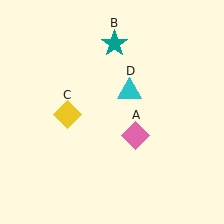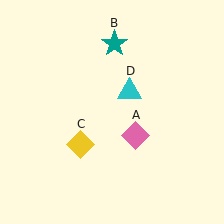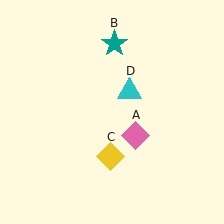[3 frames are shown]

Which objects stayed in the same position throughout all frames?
Pink diamond (object A) and teal star (object B) and cyan triangle (object D) remained stationary.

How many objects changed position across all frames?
1 object changed position: yellow diamond (object C).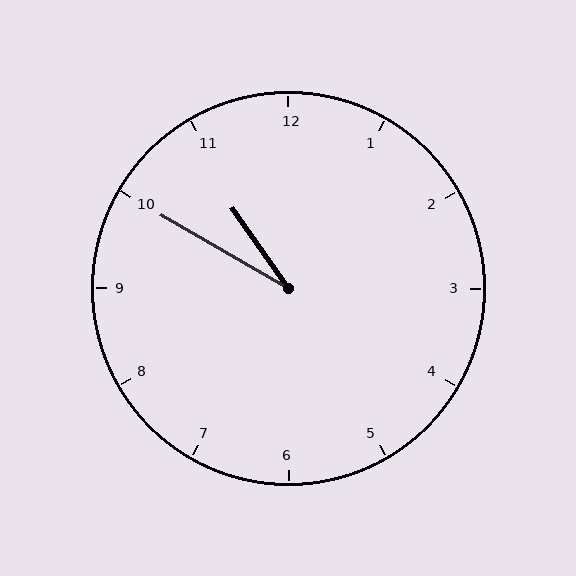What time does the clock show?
10:50.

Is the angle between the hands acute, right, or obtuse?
It is acute.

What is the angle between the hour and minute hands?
Approximately 25 degrees.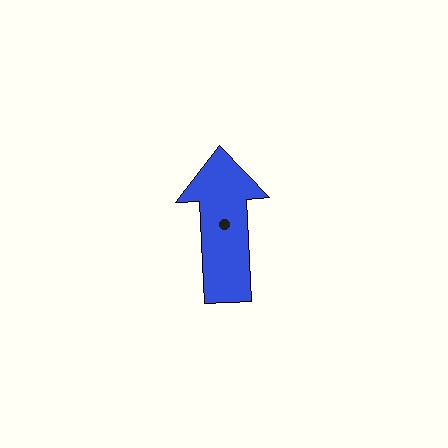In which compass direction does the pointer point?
North.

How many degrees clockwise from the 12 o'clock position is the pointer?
Approximately 357 degrees.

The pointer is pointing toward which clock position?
Roughly 12 o'clock.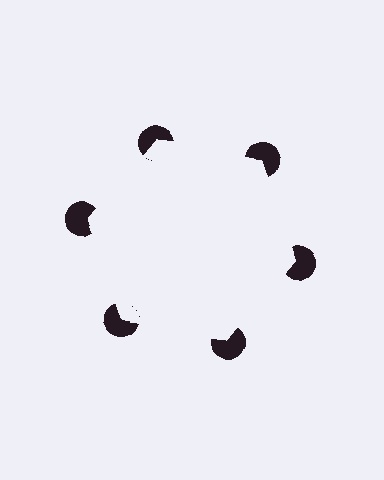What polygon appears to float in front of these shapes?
An illusory hexagon — its edges are inferred from the aligned wedge cuts in the pac-man discs, not physically drawn.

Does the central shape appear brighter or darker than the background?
It typically appears slightly brighter than the background, even though no actual brightness change is drawn.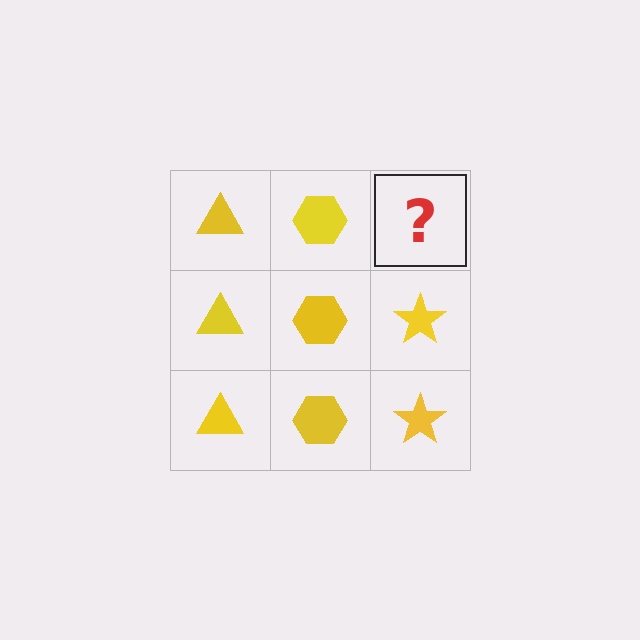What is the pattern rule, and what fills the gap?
The rule is that each column has a consistent shape. The gap should be filled with a yellow star.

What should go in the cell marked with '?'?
The missing cell should contain a yellow star.